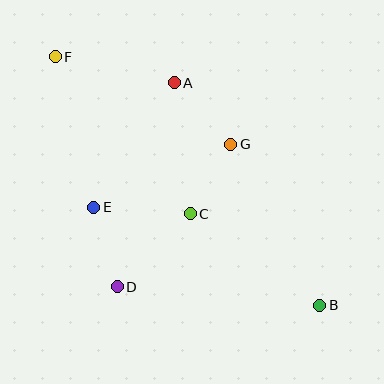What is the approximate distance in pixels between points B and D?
The distance between B and D is approximately 203 pixels.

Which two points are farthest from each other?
Points B and F are farthest from each other.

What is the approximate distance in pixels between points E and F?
The distance between E and F is approximately 155 pixels.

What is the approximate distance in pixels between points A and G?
The distance between A and G is approximately 83 pixels.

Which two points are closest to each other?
Points C and G are closest to each other.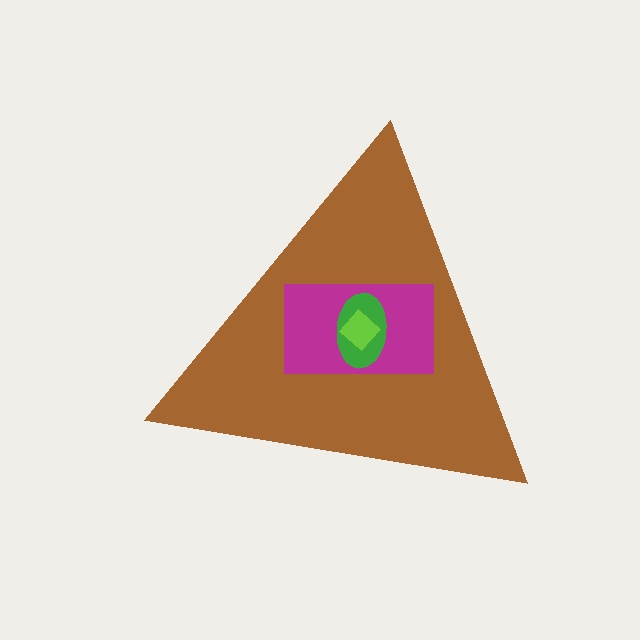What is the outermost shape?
The brown triangle.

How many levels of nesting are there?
4.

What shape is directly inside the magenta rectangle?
The green ellipse.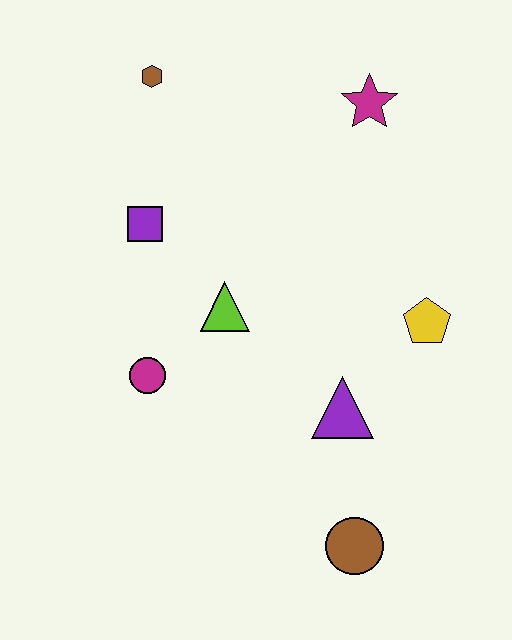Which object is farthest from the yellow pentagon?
The brown hexagon is farthest from the yellow pentagon.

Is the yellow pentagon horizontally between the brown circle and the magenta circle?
No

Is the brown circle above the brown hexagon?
No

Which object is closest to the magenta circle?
The lime triangle is closest to the magenta circle.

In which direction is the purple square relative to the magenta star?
The purple square is to the left of the magenta star.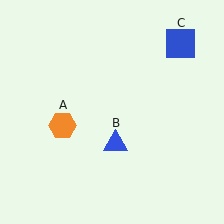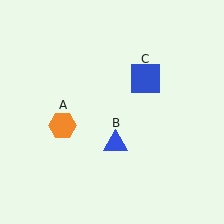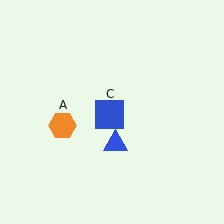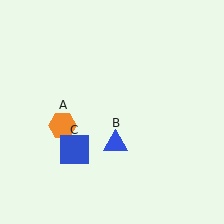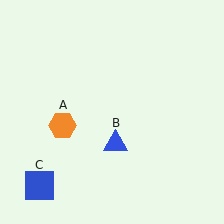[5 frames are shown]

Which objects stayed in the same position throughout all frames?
Orange hexagon (object A) and blue triangle (object B) remained stationary.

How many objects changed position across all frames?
1 object changed position: blue square (object C).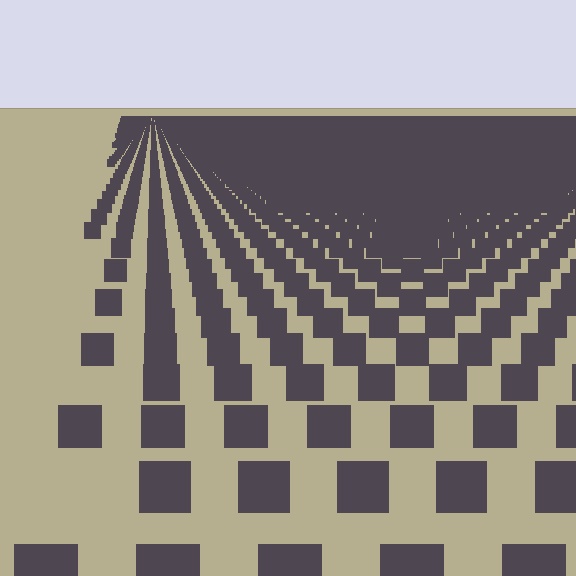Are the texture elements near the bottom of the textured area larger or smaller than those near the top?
Larger. Near the bottom, elements are closer to the viewer and appear at a bigger on-screen size.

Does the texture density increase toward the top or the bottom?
Density increases toward the top.